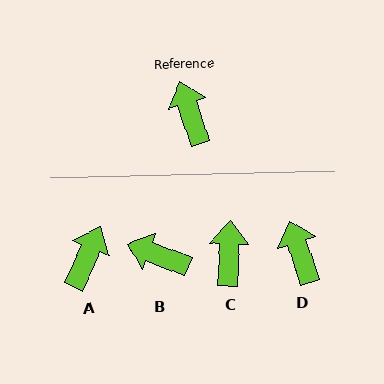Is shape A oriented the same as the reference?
No, it is off by about 42 degrees.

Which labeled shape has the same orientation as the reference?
D.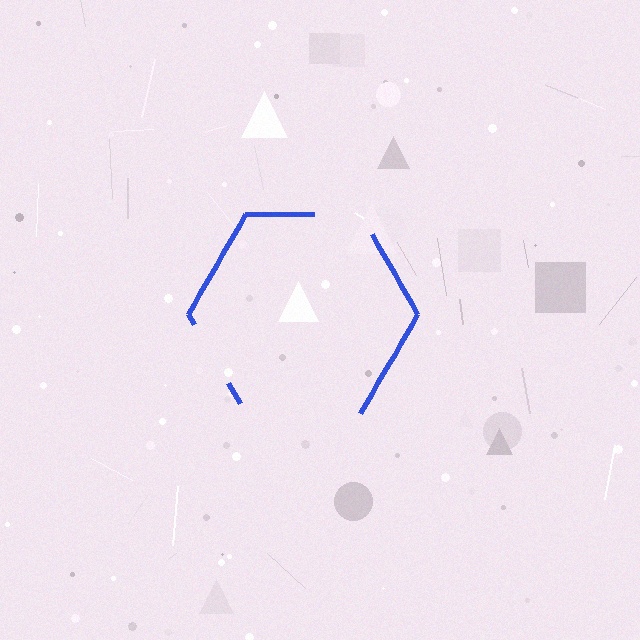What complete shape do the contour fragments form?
The contour fragments form a hexagon.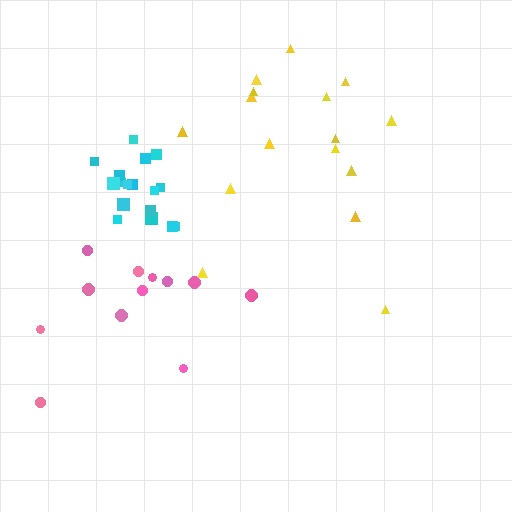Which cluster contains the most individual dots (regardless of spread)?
Cyan (17).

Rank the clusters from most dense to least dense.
cyan, pink, yellow.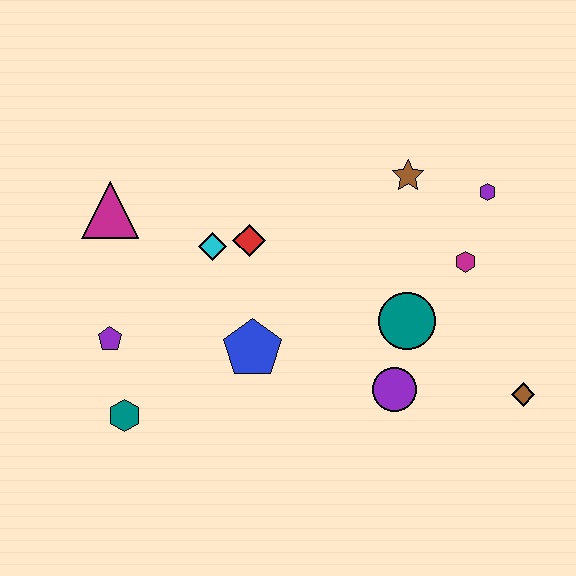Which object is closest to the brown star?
The purple hexagon is closest to the brown star.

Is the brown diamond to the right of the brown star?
Yes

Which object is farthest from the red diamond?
The brown diamond is farthest from the red diamond.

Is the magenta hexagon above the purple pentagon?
Yes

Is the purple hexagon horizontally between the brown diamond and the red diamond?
Yes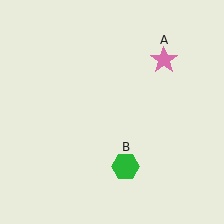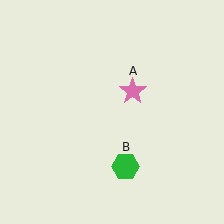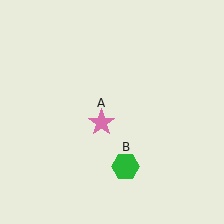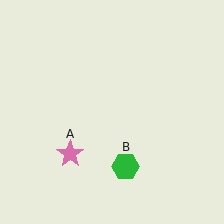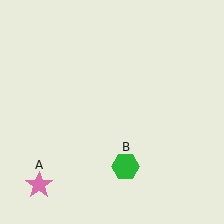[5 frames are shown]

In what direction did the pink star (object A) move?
The pink star (object A) moved down and to the left.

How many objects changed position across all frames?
1 object changed position: pink star (object A).